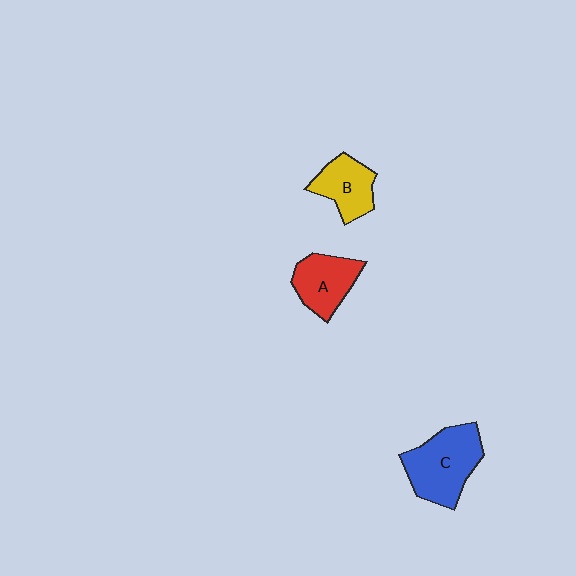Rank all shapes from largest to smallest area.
From largest to smallest: C (blue), A (red), B (yellow).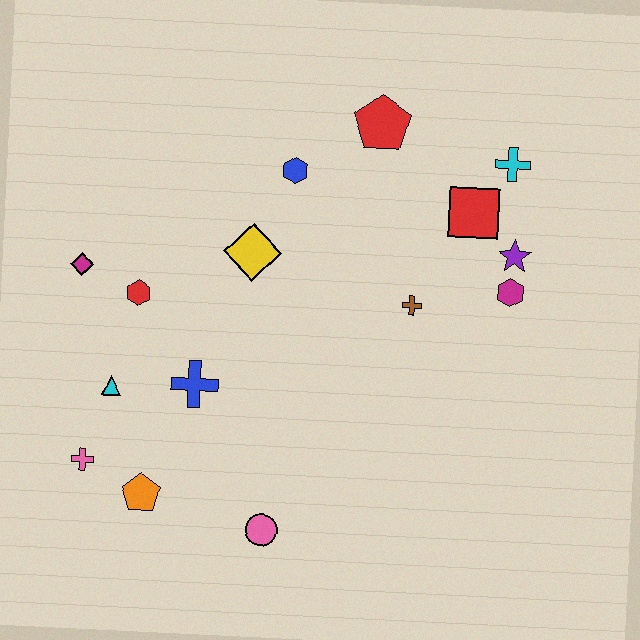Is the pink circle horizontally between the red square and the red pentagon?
No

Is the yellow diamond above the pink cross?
Yes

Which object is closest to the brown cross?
The magenta hexagon is closest to the brown cross.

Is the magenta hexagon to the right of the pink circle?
Yes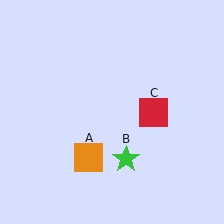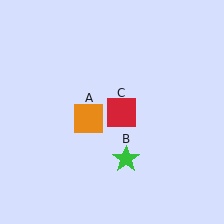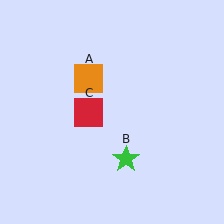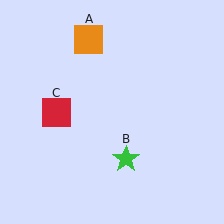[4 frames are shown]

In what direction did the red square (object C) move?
The red square (object C) moved left.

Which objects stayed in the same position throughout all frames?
Green star (object B) remained stationary.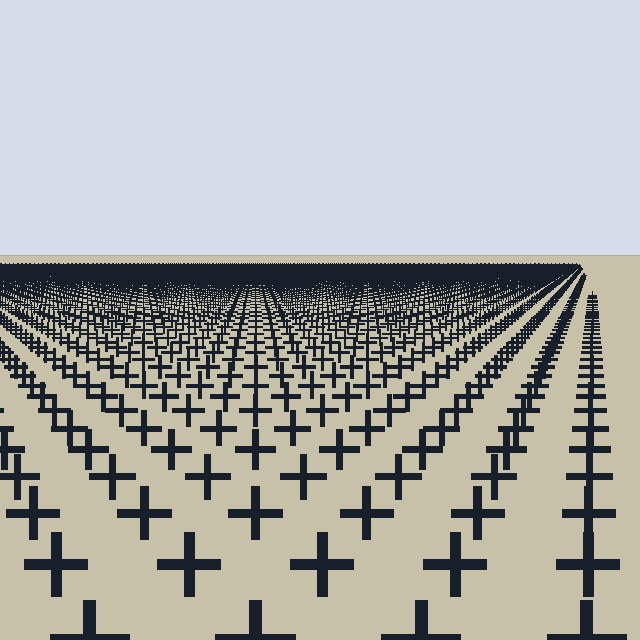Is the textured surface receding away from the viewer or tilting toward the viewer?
The surface is receding away from the viewer. Texture elements get smaller and denser toward the top.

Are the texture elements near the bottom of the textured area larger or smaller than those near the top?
Larger. Near the bottom, elements are closer to the viewer and appear at a bigger on-screen size.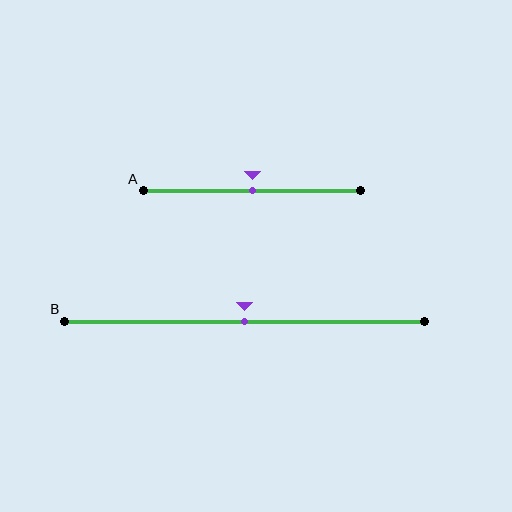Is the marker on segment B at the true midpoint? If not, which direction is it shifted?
Yes, the marker on segment B is at the true midpoint.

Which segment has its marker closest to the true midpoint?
Segment A has its marker closest to the true midpoint.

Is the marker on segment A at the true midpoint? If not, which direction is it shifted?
Yes, the marker on segment A is at the true midpoint.